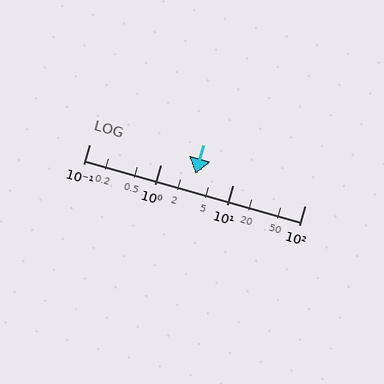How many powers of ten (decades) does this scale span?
The scale spans 3 decades, from 0.1 to 100.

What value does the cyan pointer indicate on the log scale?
The pointer indicates approximately 3.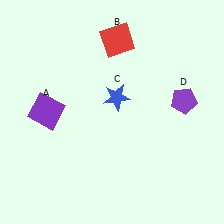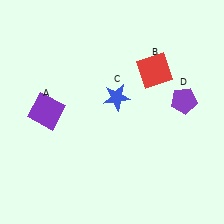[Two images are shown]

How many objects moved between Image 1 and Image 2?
1 object moved between the two images.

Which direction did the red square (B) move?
The red square (B) moved right.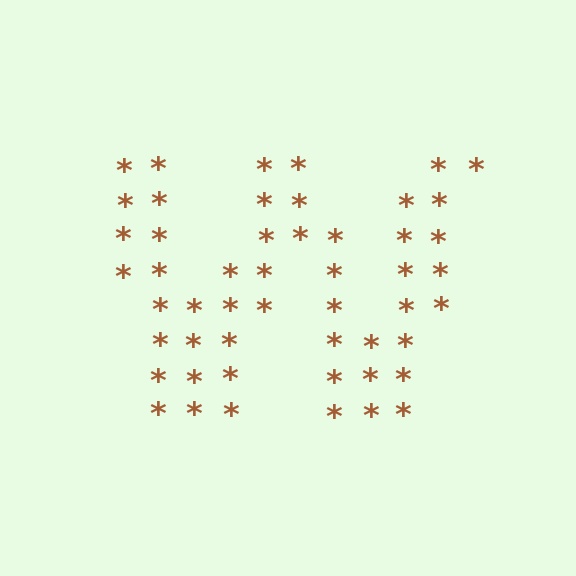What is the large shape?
The large shape is the letter W.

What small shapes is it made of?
It is made of small asterisks.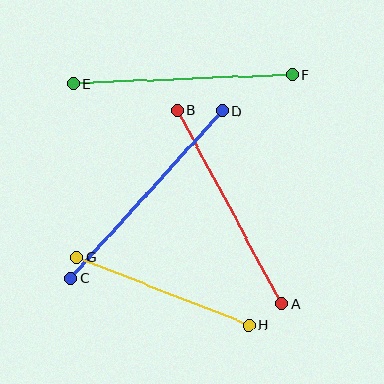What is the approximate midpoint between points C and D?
The midpoint is at approximately (147, 195) pixels.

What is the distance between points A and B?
The distance is approximately 220 pixels.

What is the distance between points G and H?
The distance is approximately 185 pixels.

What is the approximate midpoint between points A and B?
The midpoint is at approximately (229, 207) pixels.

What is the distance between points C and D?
The distance is approximately 225 pixels.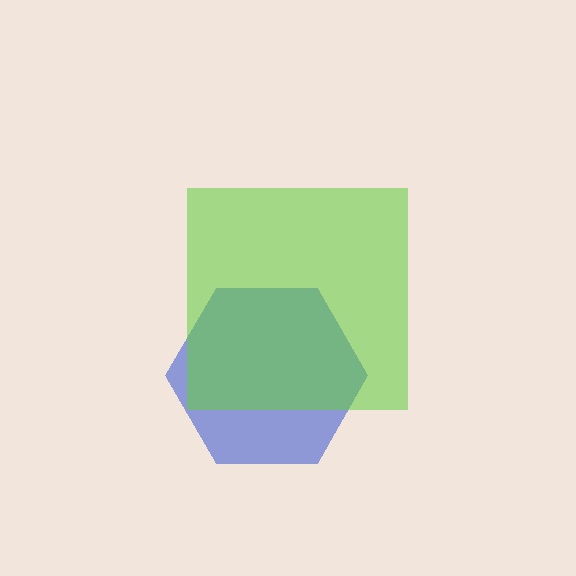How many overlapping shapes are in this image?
There are 2 overlapping shapes in the image.